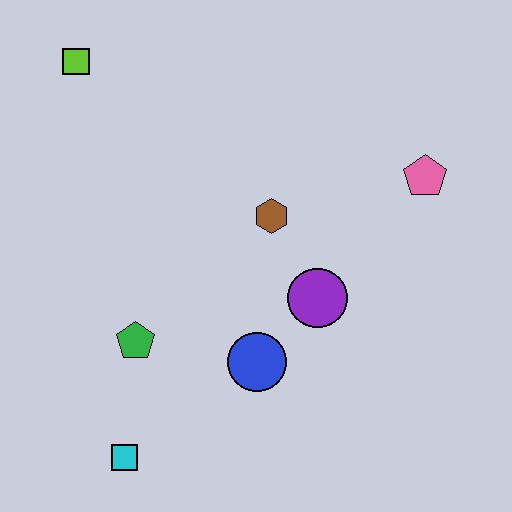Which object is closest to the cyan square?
The green pentagon is closest to the cyan square.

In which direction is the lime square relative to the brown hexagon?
The lime square is to the left of the brown hexagon.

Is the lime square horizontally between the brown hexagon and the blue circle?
No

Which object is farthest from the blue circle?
The lime square is farthest from the blue circle.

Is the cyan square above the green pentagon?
No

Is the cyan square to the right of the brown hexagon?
No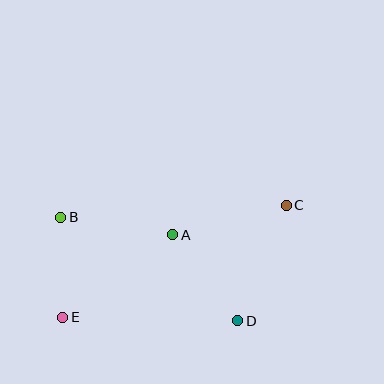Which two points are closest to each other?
Points B and E are closest to each other.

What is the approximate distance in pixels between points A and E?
The distance between A and E is approximately 137 pixels.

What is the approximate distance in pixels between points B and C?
The distance between B and C is approximately 225 pixels.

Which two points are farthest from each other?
Points C and E are farthest from each other.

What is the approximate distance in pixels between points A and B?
The distance between A and B is approximately 113 pixels.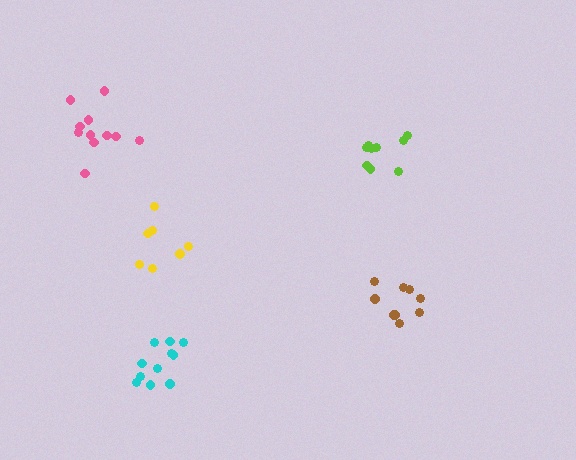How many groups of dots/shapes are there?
There are 5 groups.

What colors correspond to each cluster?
The clusters are colored: lime, brown, yellow, pink, cyan.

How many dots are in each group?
Group 1: 9 dots, Group 2: 9 dots, Group 3: 7 dots, Group 4: 11 dots, Group 5: 11 dots (47 total).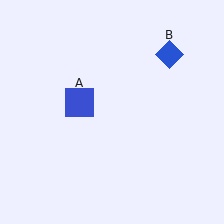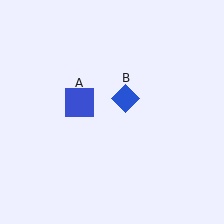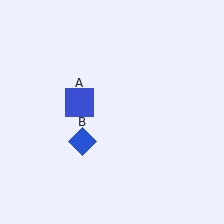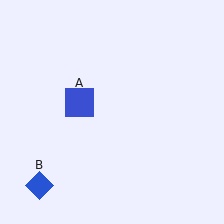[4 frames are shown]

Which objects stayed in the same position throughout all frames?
Blue square (object A) remained stationary.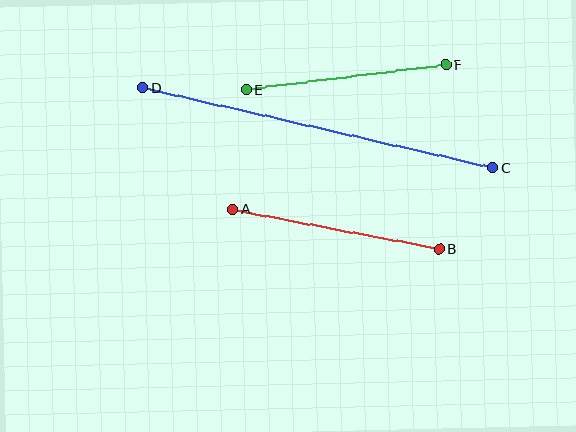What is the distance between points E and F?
The distance is approximately 201 pixels.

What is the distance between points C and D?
The distance is approximately 359 pixels.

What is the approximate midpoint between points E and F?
The midpoint is at approximately (346, 77) pixels.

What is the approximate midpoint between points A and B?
The midpoint is at approximately (336, 230) pixels.